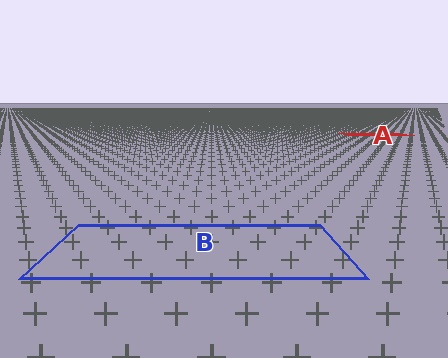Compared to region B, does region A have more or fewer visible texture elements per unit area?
Region A has more texture elements per unit area — they are packed more densely because it is farther away.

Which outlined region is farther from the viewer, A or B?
Region A is farther from the viewer — the texture elements inside it appear smaller and more densely packed.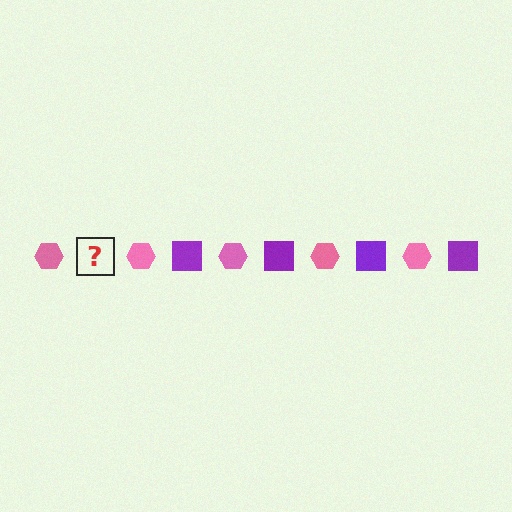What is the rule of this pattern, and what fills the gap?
The rule is that the pattern alternates between pink hexagon and purple square. The gap should be filled with a purple square.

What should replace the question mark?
The question mark should be replaced with a purple square.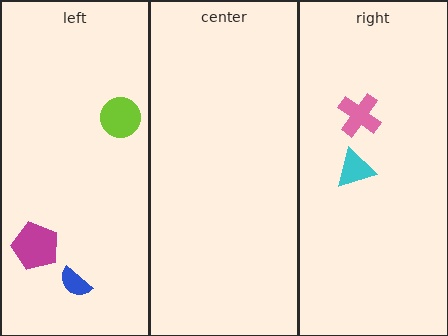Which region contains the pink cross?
The right region.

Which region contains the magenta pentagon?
The left region.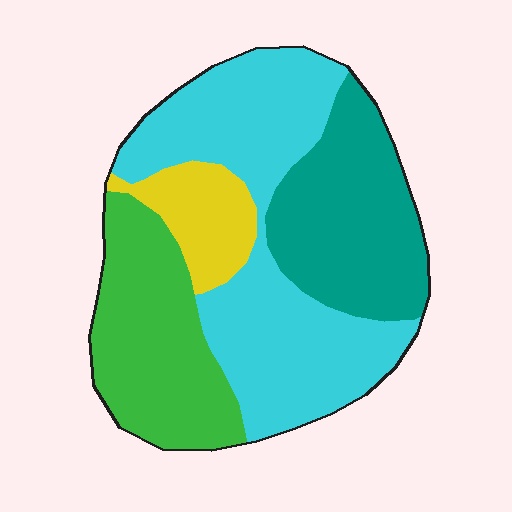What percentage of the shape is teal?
Teal covers about 25% of the shape.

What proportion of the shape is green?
Green covers roughly 25% of the shape.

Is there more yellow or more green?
Green.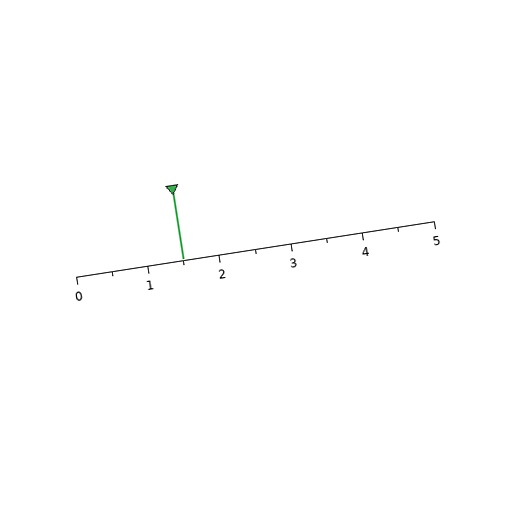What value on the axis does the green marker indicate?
The marker indicates approximately 1.5.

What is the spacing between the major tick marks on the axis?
The major ticks are spaced 1 apart.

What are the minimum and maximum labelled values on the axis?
The axis runs from 0 to 5.